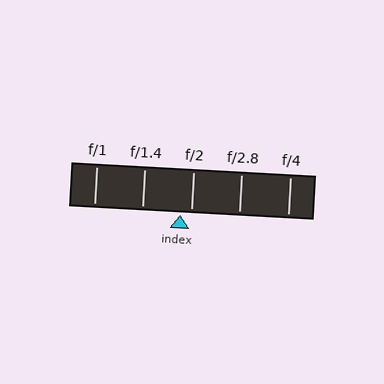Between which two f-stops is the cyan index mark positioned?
The index mark is between f/1.4 and f/2.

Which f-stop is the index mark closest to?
The index mark is closest to f/2.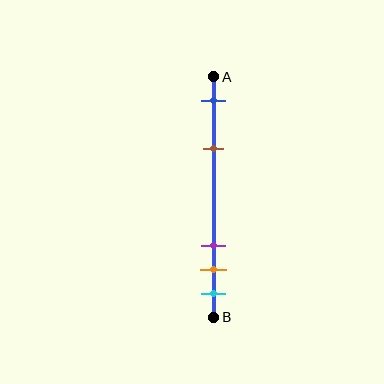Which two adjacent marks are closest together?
The orange and cyan marks are the closest adjacent pair.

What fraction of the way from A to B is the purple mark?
The purple mark is approximately 70% (0.7) of the way from A to B.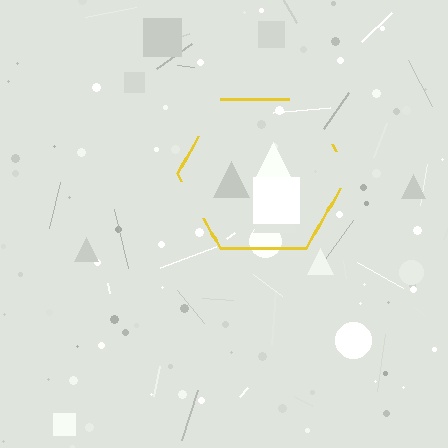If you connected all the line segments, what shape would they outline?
They would outline a hexagon.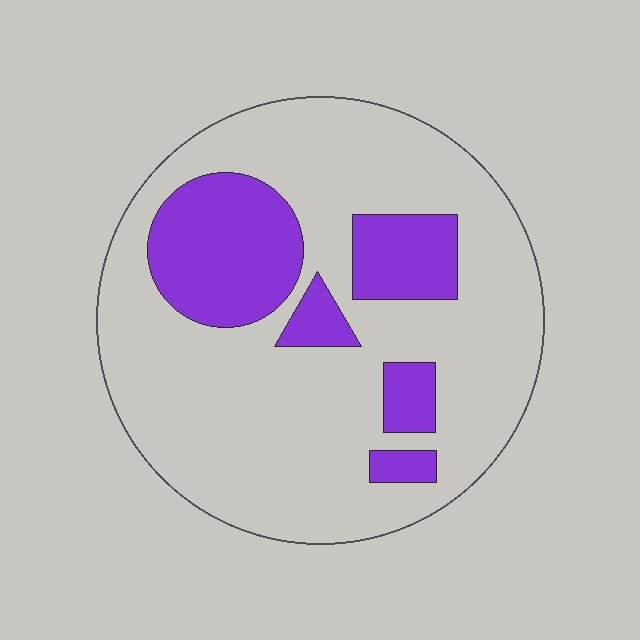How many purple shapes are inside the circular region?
5.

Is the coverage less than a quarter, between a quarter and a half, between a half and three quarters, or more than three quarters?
Less than a quarter.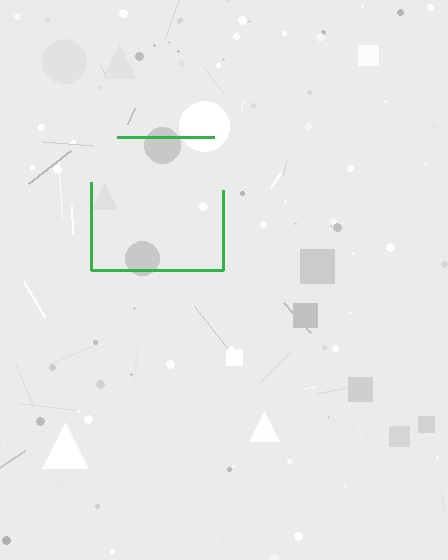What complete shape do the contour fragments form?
The contour fragments form a square.